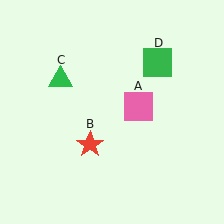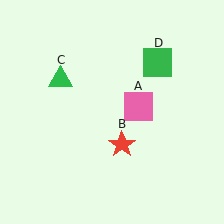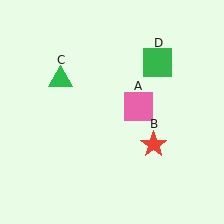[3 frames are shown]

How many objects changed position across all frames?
1 object changed position: red star (object B).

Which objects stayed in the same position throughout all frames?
Pink square (object A) and green triangle (object C) and green square (object D) remained stationary.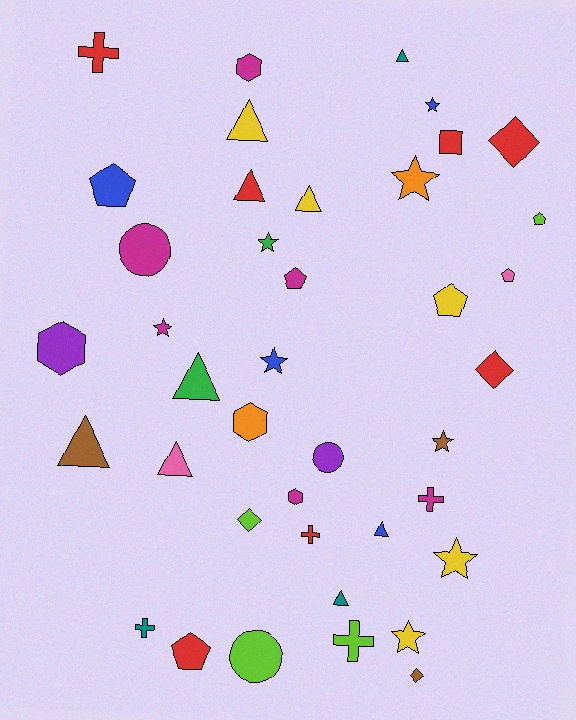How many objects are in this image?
There are 40 objects.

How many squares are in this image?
There is 1 square.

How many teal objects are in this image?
There are 3 teal objects.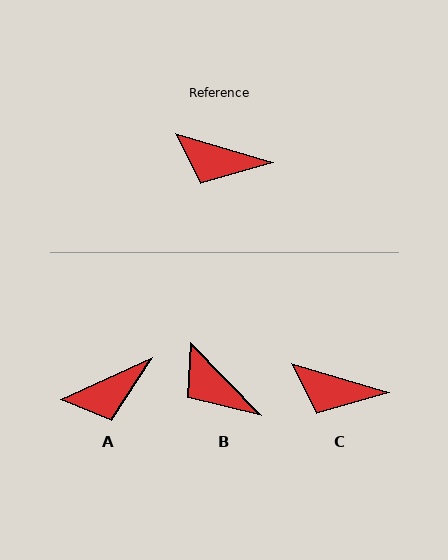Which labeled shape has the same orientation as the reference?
C.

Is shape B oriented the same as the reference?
No, it is off by about 29 degrees.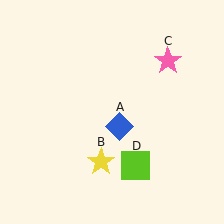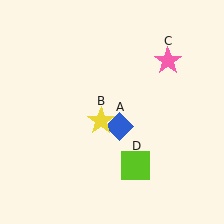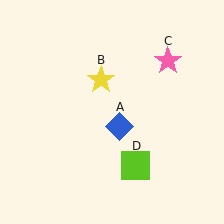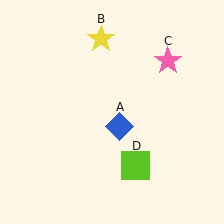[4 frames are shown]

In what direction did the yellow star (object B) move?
The yellow star (object B) moved up.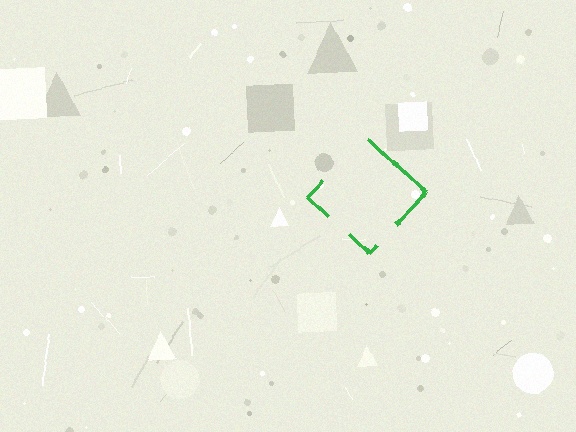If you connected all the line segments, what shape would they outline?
They would outline a diamond.